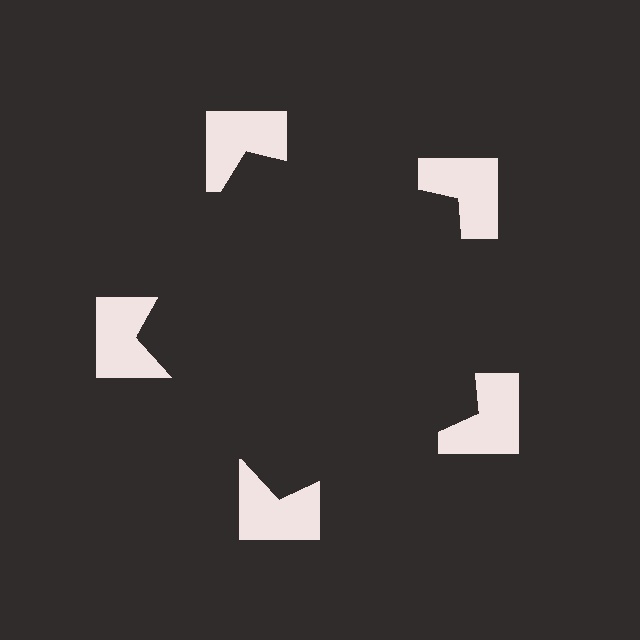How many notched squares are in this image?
There are 5 — one at each vertex of the illusory pentagon.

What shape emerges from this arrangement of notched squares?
An illusory pentagon — its edges are inferred from the aligned wedge cuts in the notched squares, not physically drawn.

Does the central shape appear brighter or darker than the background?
It typically appears slightly darker than the background, even though no actual brightness change is drawn.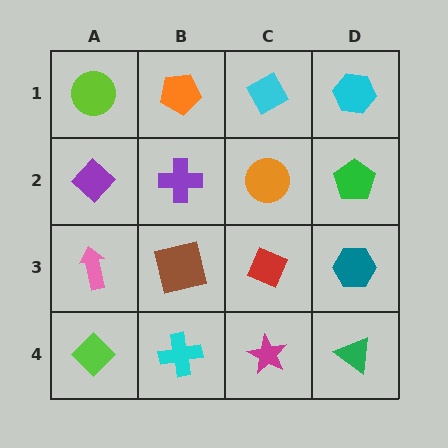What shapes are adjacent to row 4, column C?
A red diamond (row 3, column C), a cyan cross (row 4, column B), a green triangle (row 4, column D).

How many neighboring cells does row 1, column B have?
3.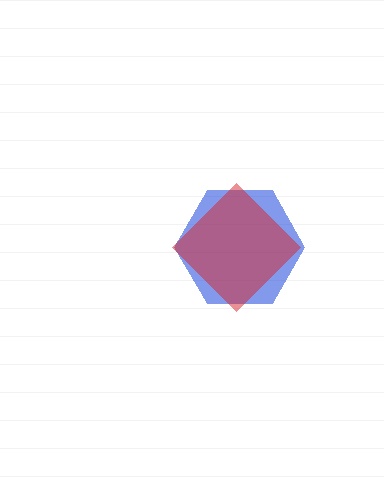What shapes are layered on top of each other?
The layered shapes are: a blue hexagon, a red diamond.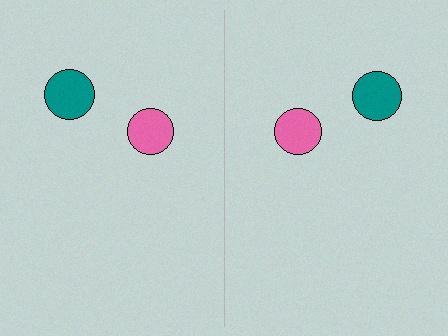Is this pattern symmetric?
Yes, this pattern has bilateral (reflection) symmetry.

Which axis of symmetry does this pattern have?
The pattern has a vertical axis of symmetry running through the center of the image.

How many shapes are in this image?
There are 4 shapes in this image.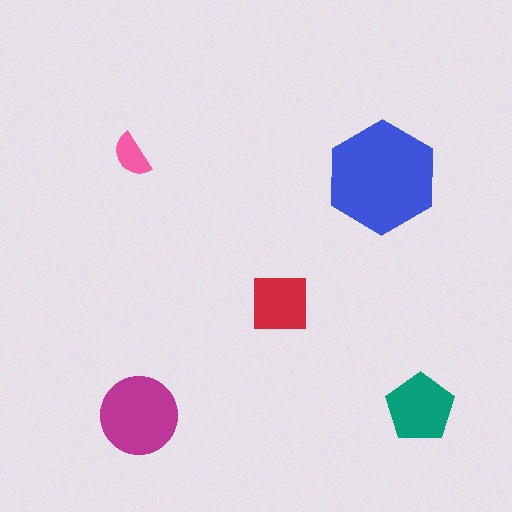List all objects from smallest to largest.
The pink semicircle, the red square, the teal pentagon, the magenta circle, the blue hexagon.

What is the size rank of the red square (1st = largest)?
4th.